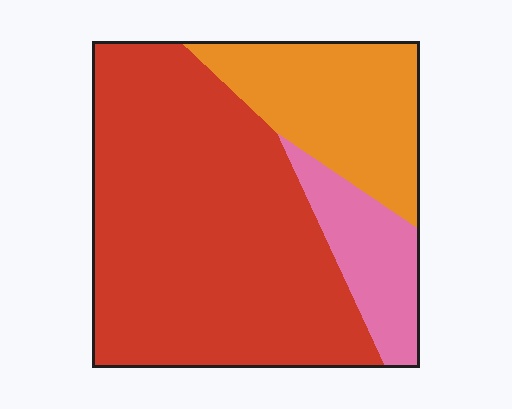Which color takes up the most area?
Red, at roughly 65%.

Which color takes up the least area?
Pink, at roughly 15%.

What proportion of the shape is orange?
Orange covers 23% of the shape.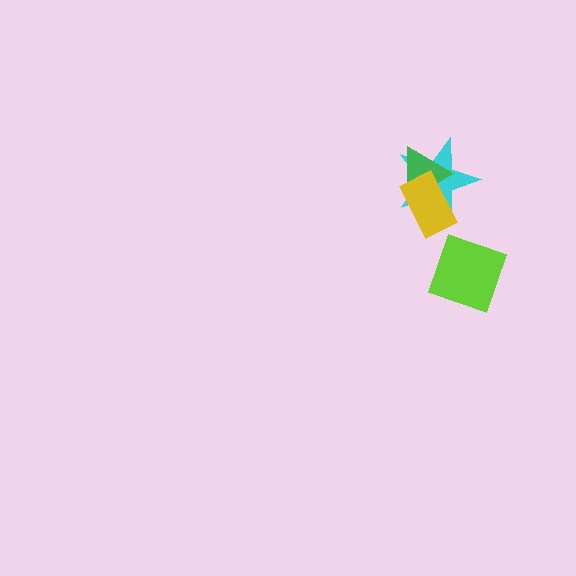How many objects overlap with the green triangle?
2 objects overlap with the green triangle.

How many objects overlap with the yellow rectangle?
2 objects overlap with the yellow rectangle.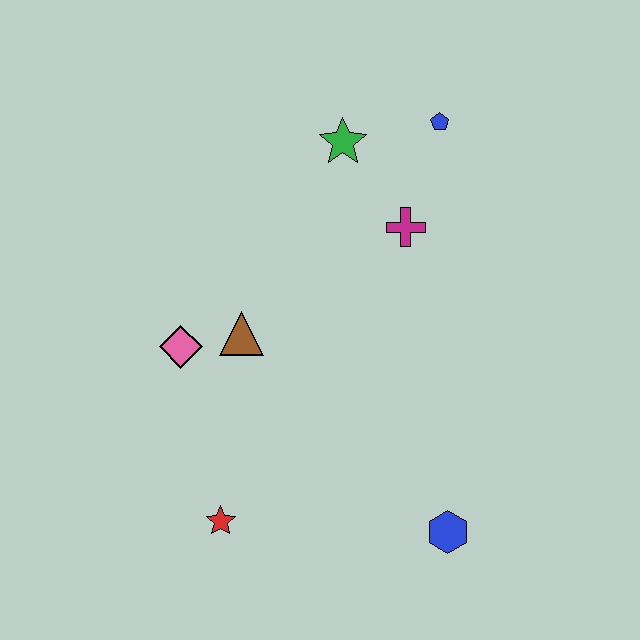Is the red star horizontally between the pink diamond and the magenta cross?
Yes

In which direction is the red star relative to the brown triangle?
The red star is below the brown triangle.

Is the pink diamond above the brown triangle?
No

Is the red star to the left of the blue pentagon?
Yes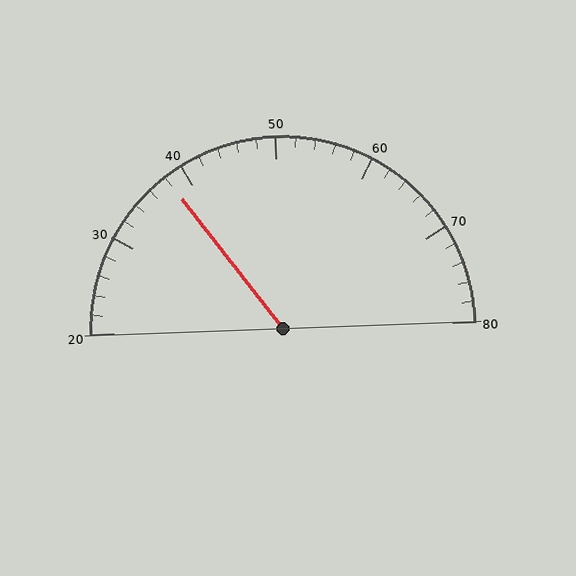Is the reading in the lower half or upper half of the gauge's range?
The reading is in the lower half of the range (20 to 80).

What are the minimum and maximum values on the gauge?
The gauge ranges from 20 to 80.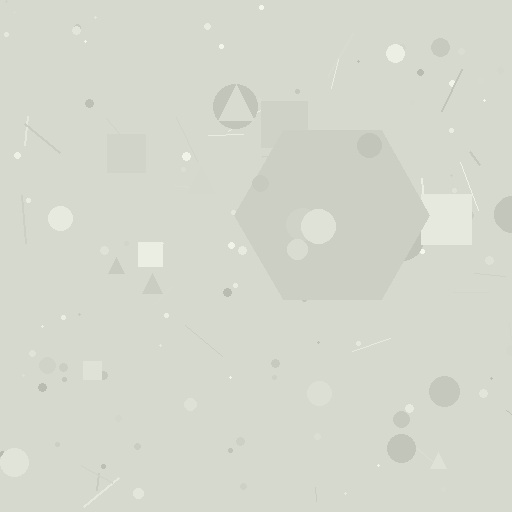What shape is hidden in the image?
A hexagon is hidden in the image.